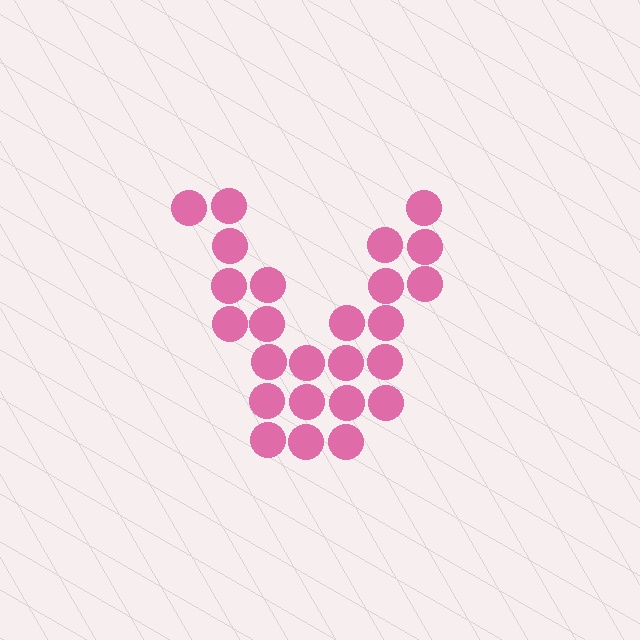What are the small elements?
The small elements are circles.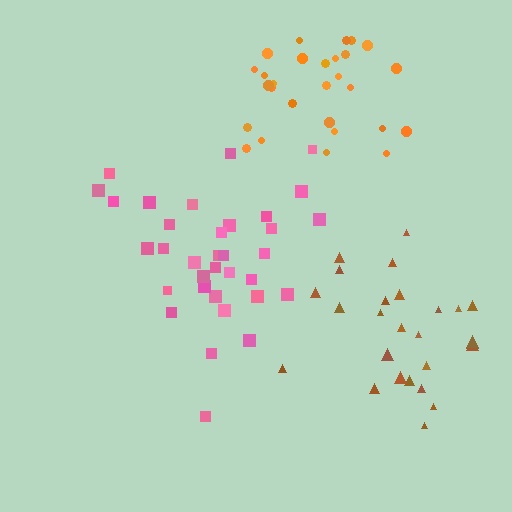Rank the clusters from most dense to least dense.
orange, pink, brown.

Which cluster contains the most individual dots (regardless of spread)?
Pink (34).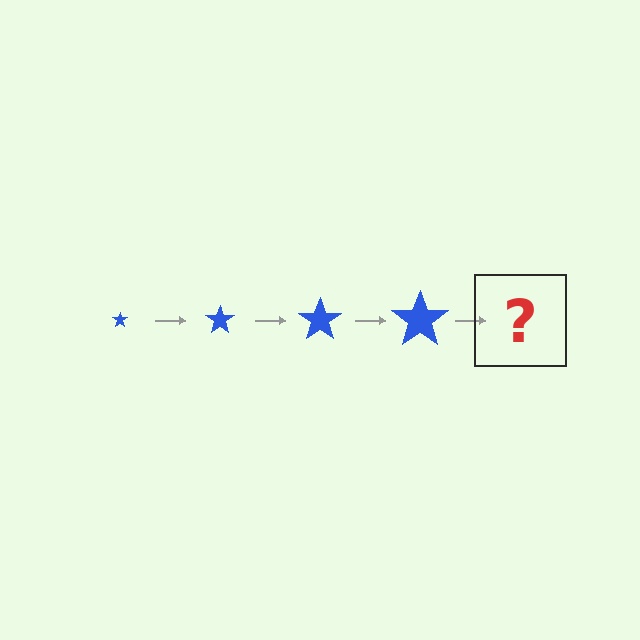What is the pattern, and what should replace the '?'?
The pattern is that the star gets progressively larger each step. The '?' should be a blue star, larger than the previous one.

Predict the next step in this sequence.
The next step is a blue star, larger than the previous one.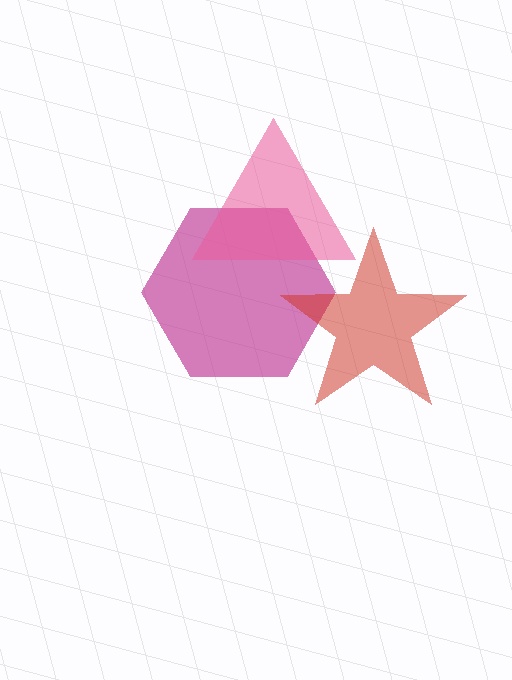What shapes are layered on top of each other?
The layered shapes are: a magenta hexagon, a red star, a pink triangle.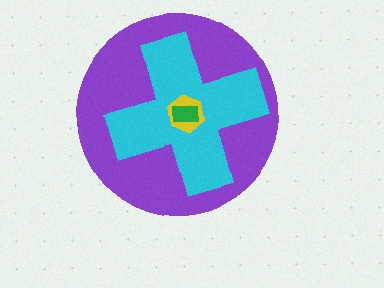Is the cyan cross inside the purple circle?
Yes.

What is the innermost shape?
The green rectangle.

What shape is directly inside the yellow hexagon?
The green rectangle.